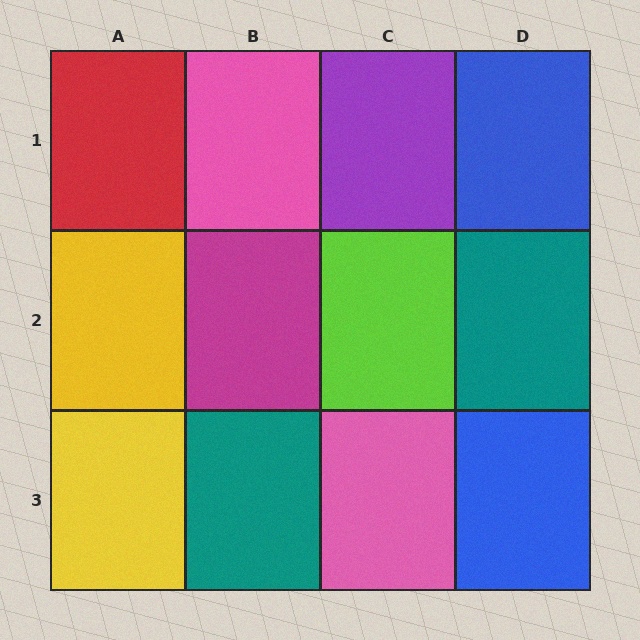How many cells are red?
1 cell is red.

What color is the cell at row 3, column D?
Blue.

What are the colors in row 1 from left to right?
Red, pink, purple, blue.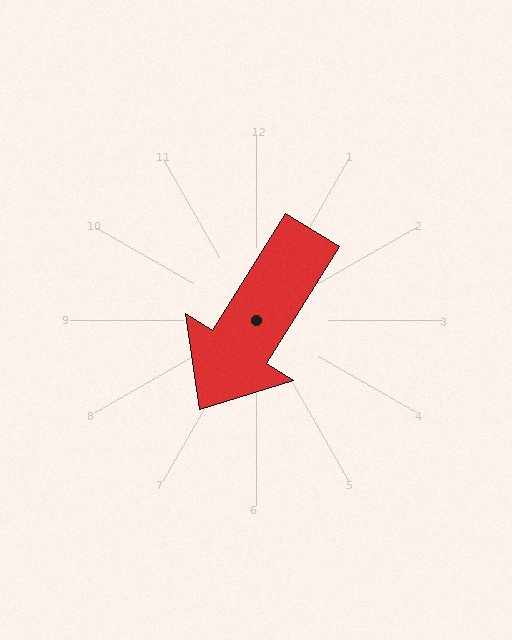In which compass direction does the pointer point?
Southwest.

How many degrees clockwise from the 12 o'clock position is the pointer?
Approximately 212 degrees.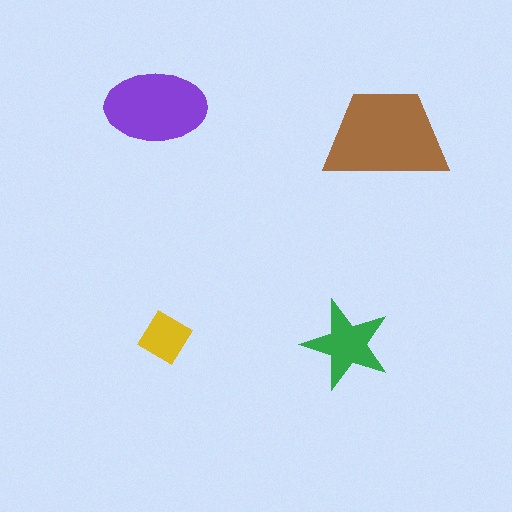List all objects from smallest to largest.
The yellow diamond, the green star, the purple ellipse, the brown trapezoid.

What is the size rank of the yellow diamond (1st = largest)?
4th.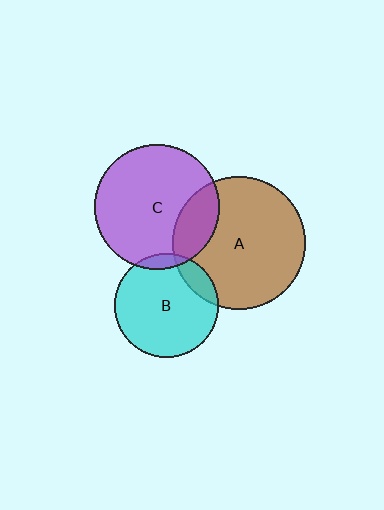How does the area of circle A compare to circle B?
Approximately 1.6 times.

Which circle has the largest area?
Circle A (brown).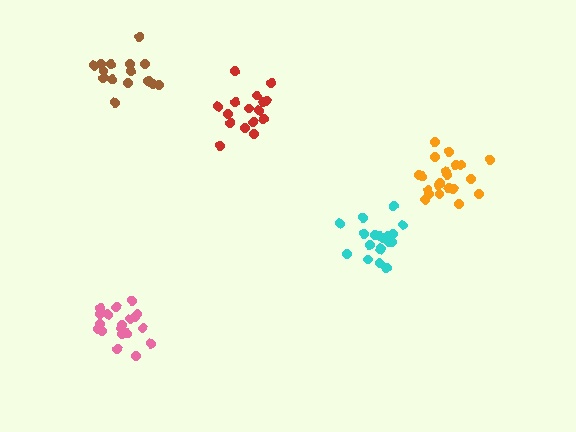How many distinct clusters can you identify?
There are 5 distinct clusters.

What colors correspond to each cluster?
The clusters are colored: brown, pink, orange, red, cyan.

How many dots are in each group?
Group 1: 16 dots, Group 2: 20 dots, Group 3: 21 dots, Group 4: 16 dots, Group 5: 19 dots (92 total).